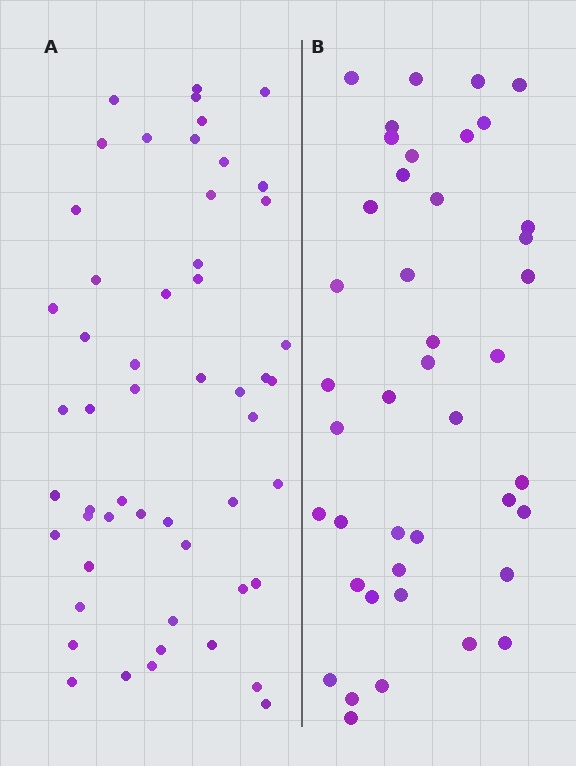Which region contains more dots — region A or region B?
Region A (the left region) has more dots.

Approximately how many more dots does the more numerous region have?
Region A has roughly 12 or so more dots than region B.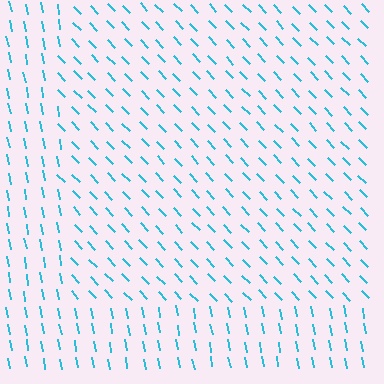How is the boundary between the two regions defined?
The boundary is defined purely by a change in line orientation (approximately 34 degrees difference). All lines are the same color and thickness.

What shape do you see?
I see a rectangle.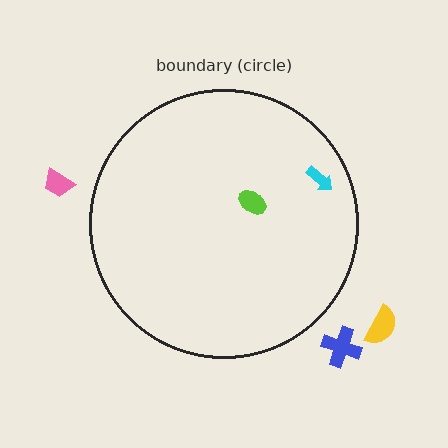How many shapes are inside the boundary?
2 inside, 3 outside.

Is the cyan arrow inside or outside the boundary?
Inside.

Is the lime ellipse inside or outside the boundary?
Inside.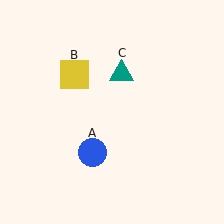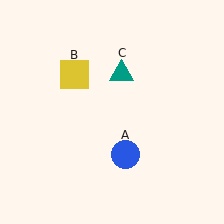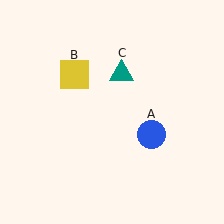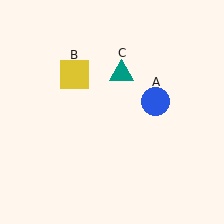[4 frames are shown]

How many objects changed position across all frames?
1 object changed position: blue circle (object A).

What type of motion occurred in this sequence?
The blue circle (object A) rotated counterclockwise around the center of the scene.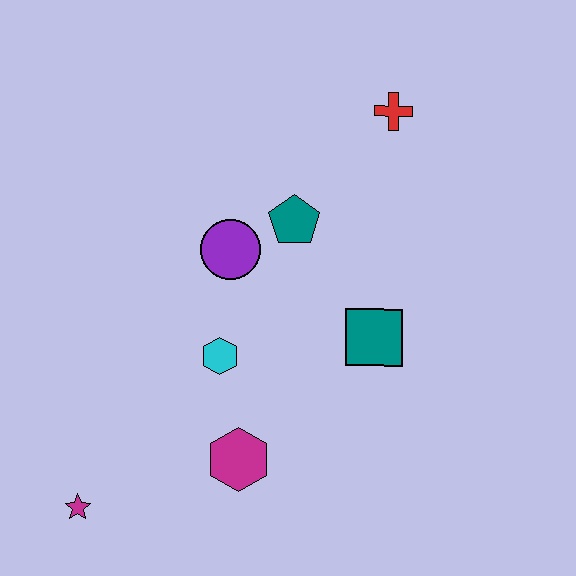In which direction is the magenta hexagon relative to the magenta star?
The magenta hexagon is to the right of the magenta star.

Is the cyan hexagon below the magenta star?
No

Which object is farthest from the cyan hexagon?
The red cross is farthest from the cyan hexagon.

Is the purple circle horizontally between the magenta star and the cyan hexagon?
No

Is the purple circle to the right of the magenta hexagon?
No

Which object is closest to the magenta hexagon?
The cyan hexagon is closest to the magenta hexagon.